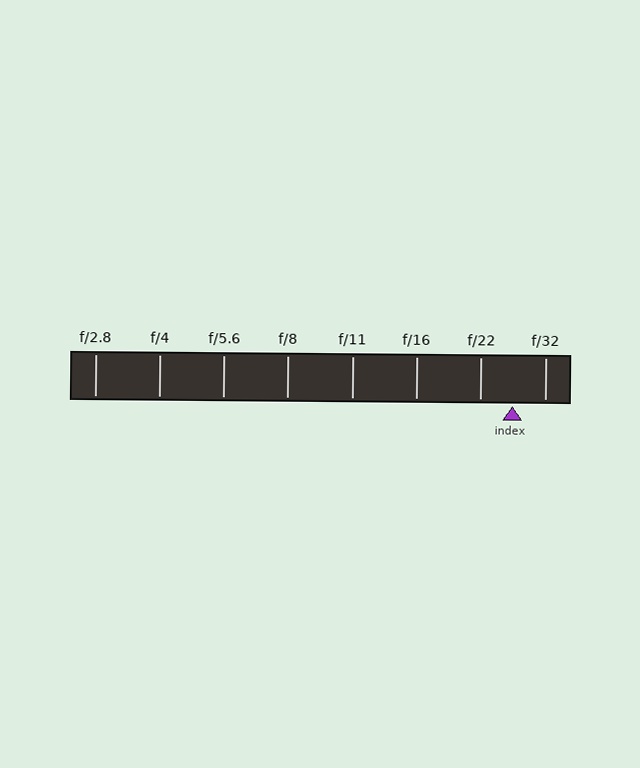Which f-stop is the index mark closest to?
The index mark is closest to f/22.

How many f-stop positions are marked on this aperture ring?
There are 8 f-stop positions marked.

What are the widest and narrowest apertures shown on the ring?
The widest aperture shown is f/2.8 and the narrowest is f/32.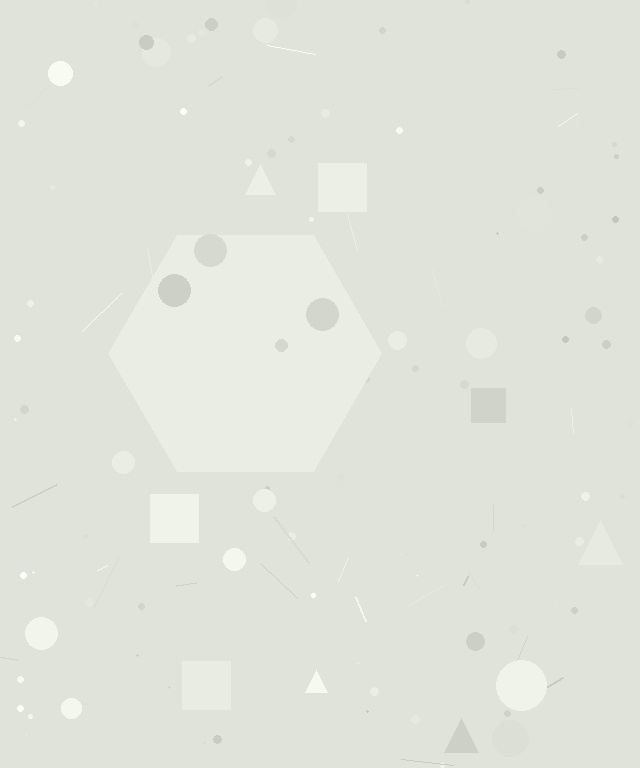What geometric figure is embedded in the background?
A hexagon is embedded in the background.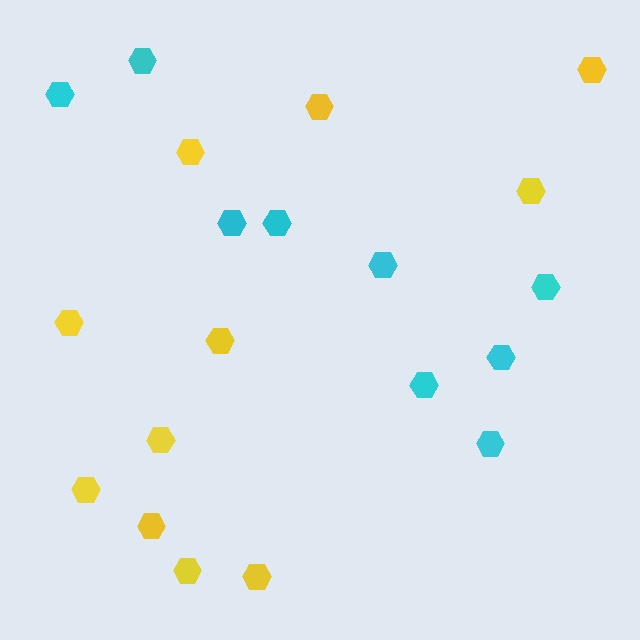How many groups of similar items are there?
There are 2 groups: one group of yellow hexagons (11) and one group of cyan hexagons (9).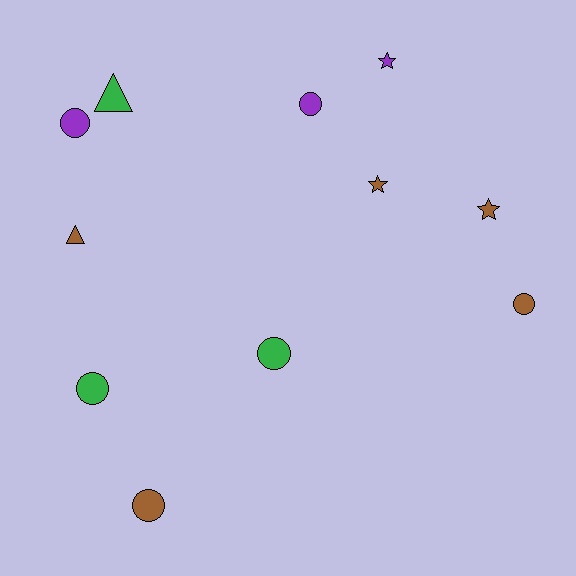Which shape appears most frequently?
Circle, with 6 objects.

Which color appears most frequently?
Brown, with 5 objects.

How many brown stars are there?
There are 2 brown stars.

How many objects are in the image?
There are 11 objects.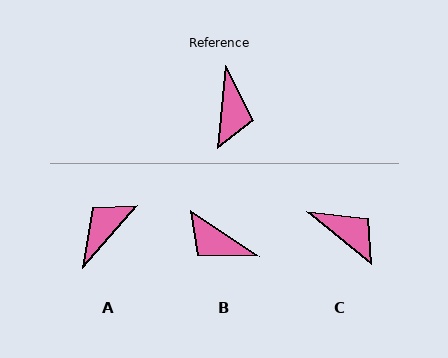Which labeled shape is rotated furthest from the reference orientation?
A, about 144 degrees away.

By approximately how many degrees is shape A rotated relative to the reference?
Approximately 144 degrees counter-clockwise.